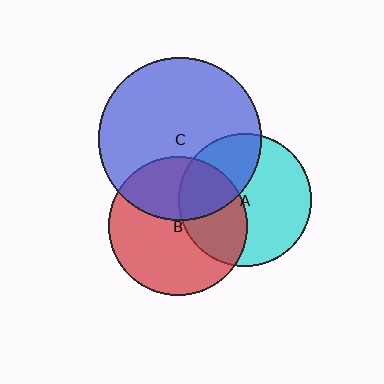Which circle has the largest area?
Circle C (blue).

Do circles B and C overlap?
Yes.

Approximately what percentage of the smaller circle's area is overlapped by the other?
Approximately 35%.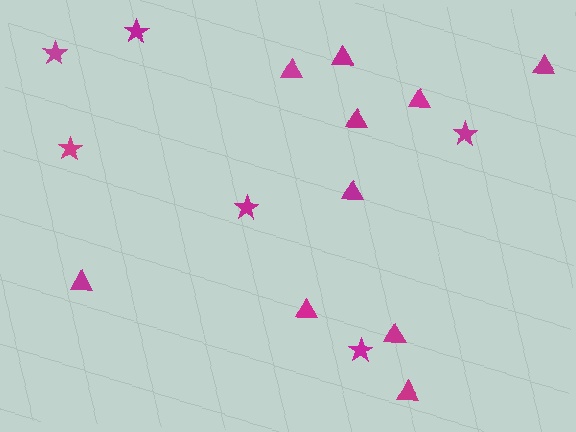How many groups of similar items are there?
There are 2 groups: one group of triangles (10) and one group of stars (6).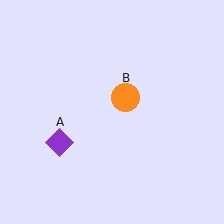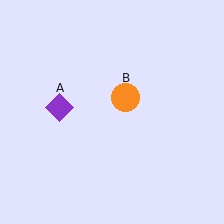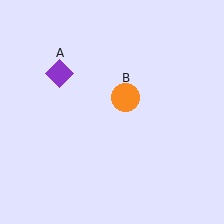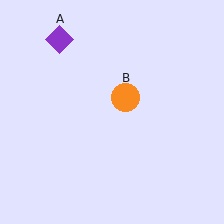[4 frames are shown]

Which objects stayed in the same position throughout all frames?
Orange circle (object B) remained stationary.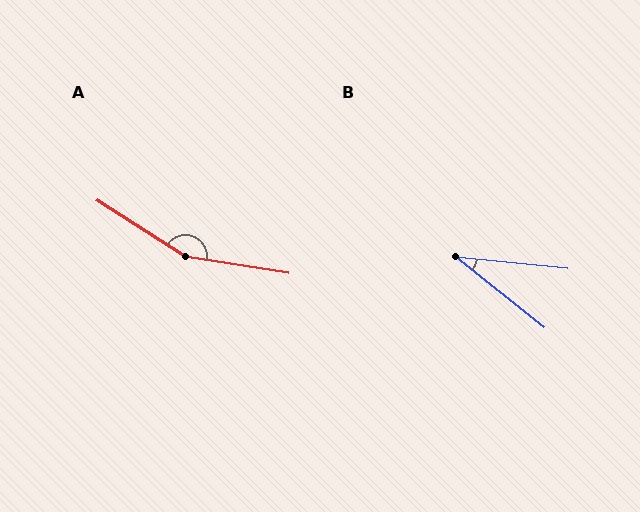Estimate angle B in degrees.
Approximately 33 degrees.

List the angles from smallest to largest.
B (33°), A (156°).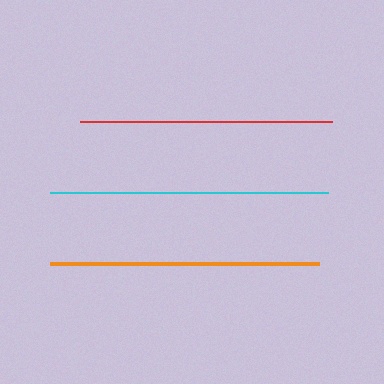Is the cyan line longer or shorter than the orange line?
The cyan line is longer than the orange line.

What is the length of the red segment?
The red segment is approximately 252 pixels long.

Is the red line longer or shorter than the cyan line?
The cyan line is longer than the red line.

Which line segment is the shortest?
The red line is the shortest at approximately 252 pixels.